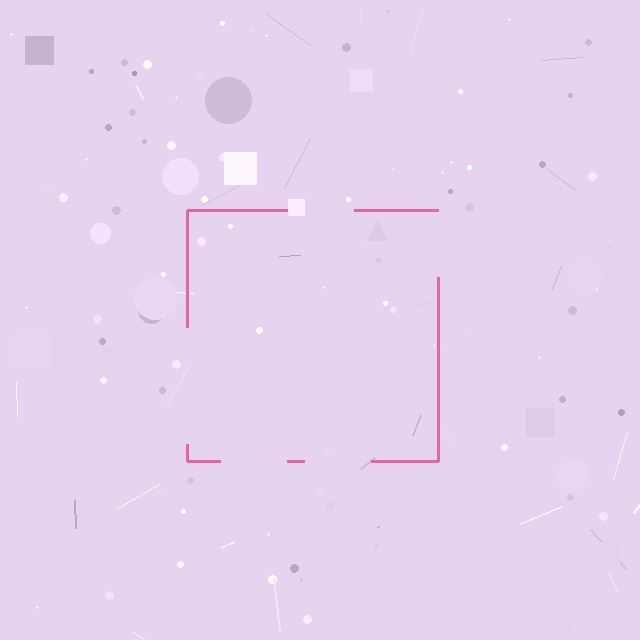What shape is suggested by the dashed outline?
The dashed outline suggests a square.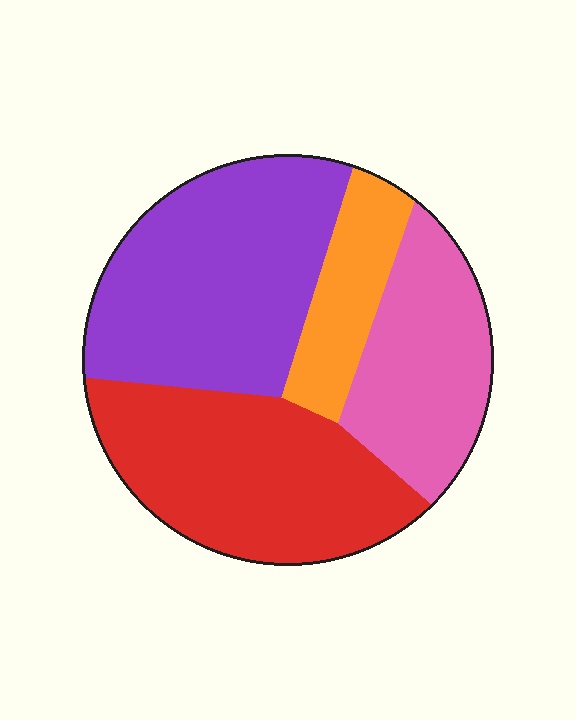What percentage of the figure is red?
Red takes up between a sixth and a third of the figure.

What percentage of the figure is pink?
Pink covers about 20% of the figure.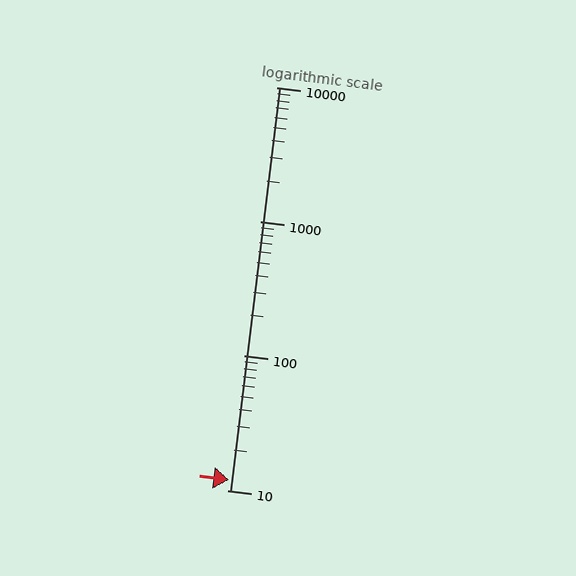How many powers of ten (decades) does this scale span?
The scale spans 3 decades, from 10 to 10000.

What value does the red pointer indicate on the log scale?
The pointer indicates approximately 12.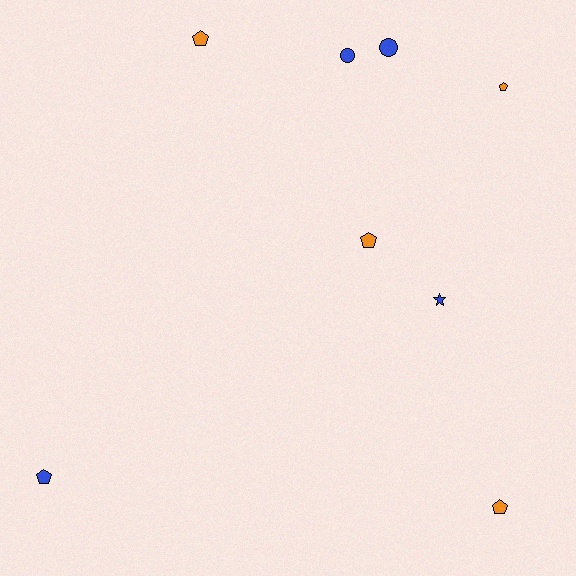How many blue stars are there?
There is 1 blue star.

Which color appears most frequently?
Orange, with 4 objects.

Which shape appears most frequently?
Pentagon, with 5 objects.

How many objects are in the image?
There are 8 objects.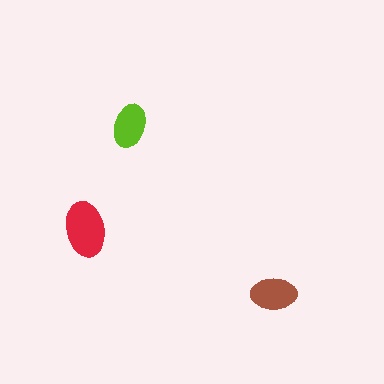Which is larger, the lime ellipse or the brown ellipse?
The brown one.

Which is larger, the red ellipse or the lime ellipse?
The red one.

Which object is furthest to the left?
The red ellipse is leftmost.